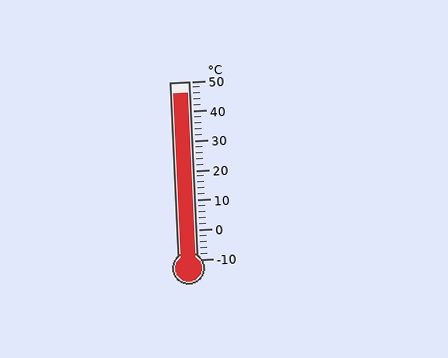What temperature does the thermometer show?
The thermometer shows approximately 46°C.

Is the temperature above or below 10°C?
The temperature is above 10°C.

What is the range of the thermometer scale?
The thermometer scale ranges from -10°C to 50°C.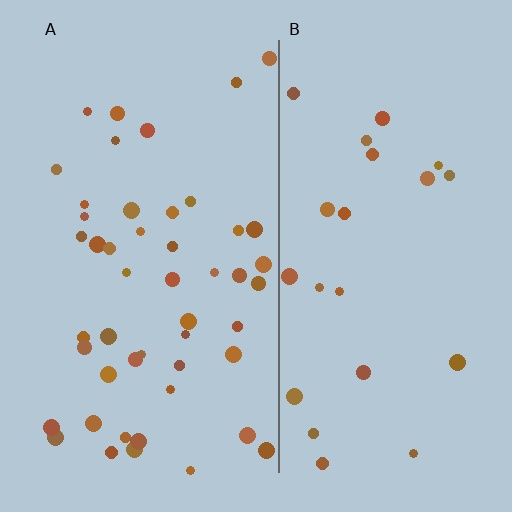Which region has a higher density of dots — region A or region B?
A (the left).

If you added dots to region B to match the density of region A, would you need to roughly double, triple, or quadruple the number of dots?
Approximately double.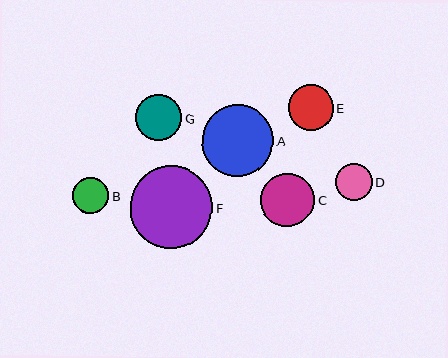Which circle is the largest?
Circle F is the largest with a size of approximately 83 pixels.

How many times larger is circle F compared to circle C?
Circle F is approximately 1.5 times the size of circle C.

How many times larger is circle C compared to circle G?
Circle C is approximately 1.2 times the size of circle G.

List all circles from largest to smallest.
From largest to smallest: F, A, C, G, E, D, B.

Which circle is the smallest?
Circle B is the smallest with a size of approximately 36 pixels.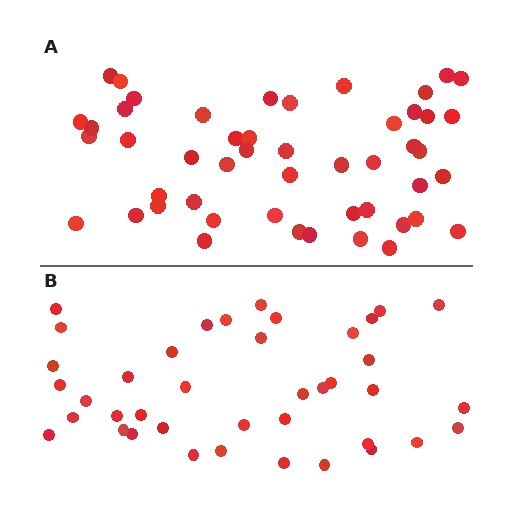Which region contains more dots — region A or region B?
Region A (the top region) has more dots.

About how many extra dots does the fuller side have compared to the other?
Region A has roughly 8 or so more dots than region B.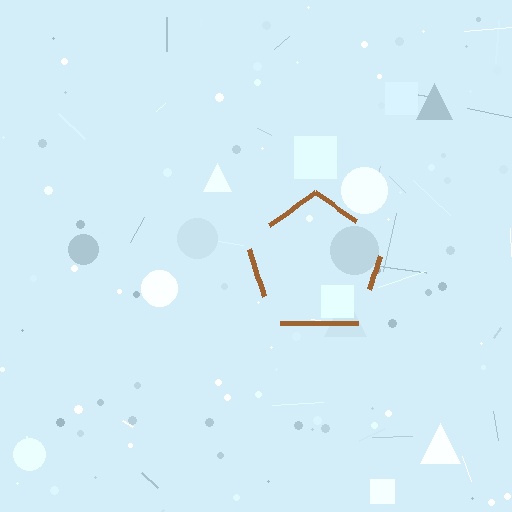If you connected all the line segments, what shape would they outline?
They would outline a pentagon.